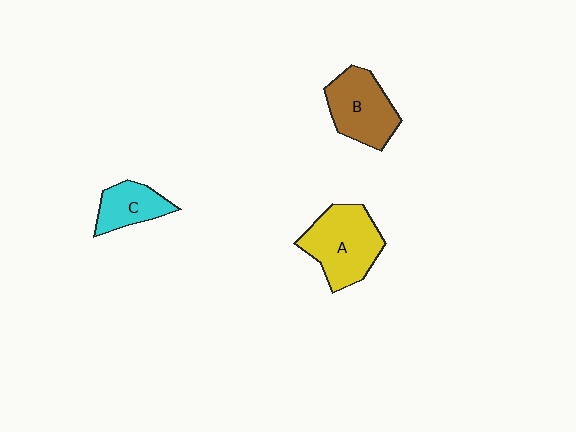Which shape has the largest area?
Shape A (yellow).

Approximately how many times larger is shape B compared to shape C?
Approximately 1.5 times.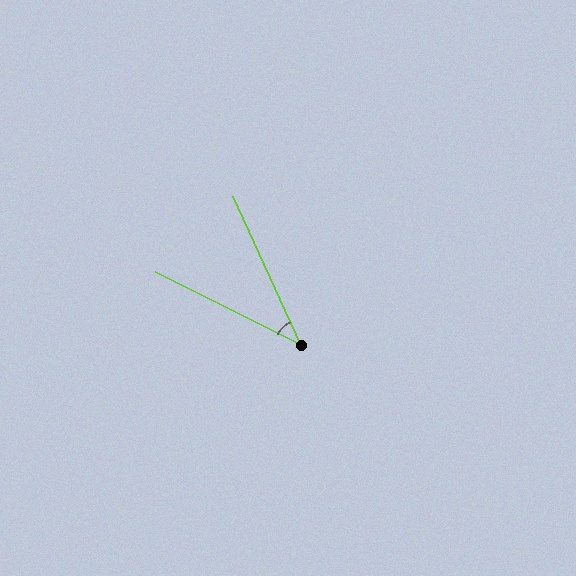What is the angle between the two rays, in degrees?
Approximately 39 degrees.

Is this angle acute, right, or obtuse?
It is acute.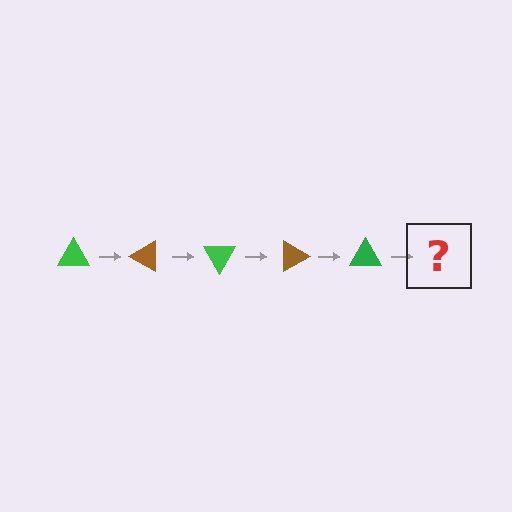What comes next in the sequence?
The next element should be a brown triangle, rotated 150 degrees from the start.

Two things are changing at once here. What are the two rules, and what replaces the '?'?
The two rules are that it rotates 30 degrees each step and the color cycles through green and brown. The '?' should be a brown triangle, rotated 150 degrees from the start.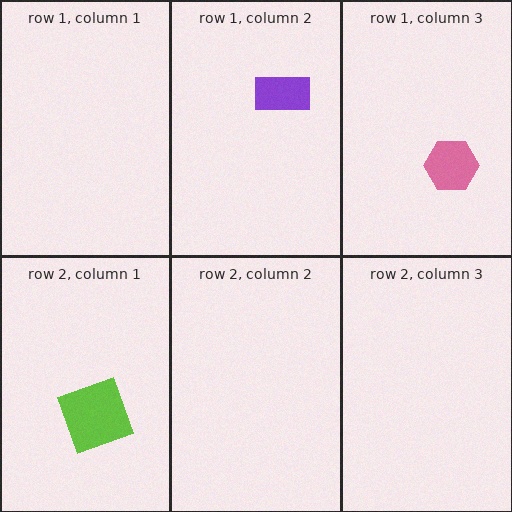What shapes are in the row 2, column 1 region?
The lime square.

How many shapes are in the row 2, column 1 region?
1.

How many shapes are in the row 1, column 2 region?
1.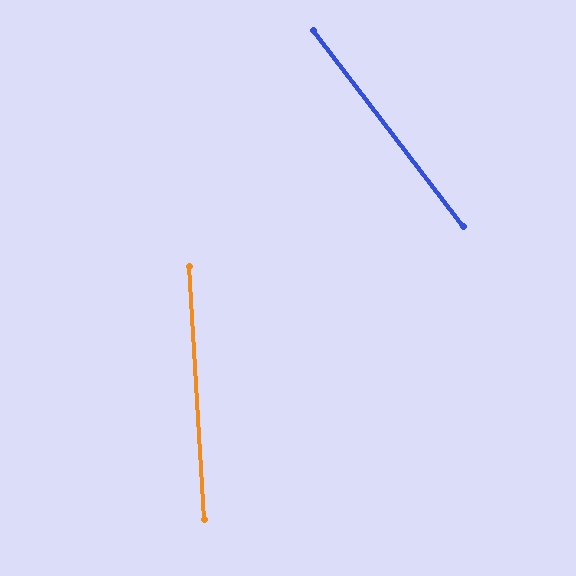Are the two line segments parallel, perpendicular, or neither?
Neither parallel nor perpendicular — they differ by about 34°.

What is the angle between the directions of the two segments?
Approximately 34 degrees.